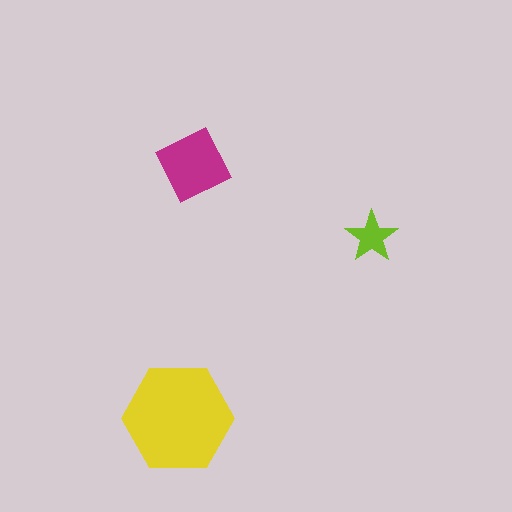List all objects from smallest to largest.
The lime star, the magenta diamond, the yellow hexagon.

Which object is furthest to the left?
The yellow hexagon is leftmost.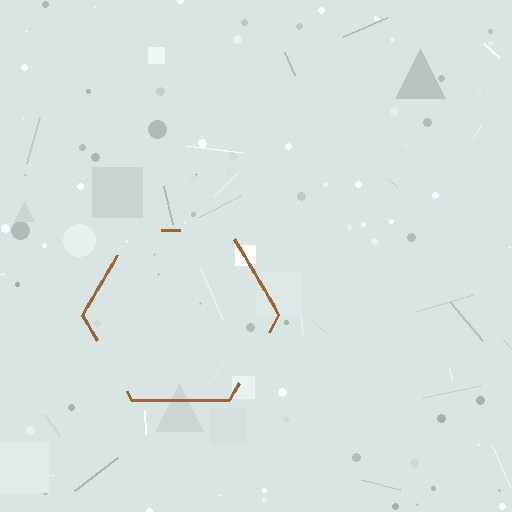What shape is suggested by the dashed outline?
The dashed outline suggests a hexagon.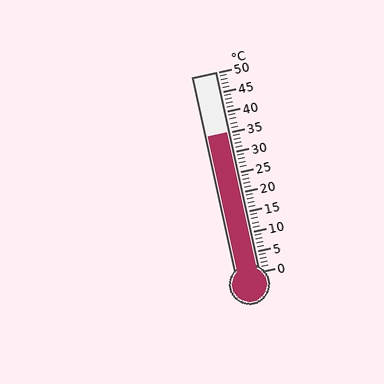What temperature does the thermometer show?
The thermometer shows approximately 35°C.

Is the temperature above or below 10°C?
The temperature is above 10°C.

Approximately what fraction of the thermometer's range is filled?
The thermometer is filled to approximately 70% of its range.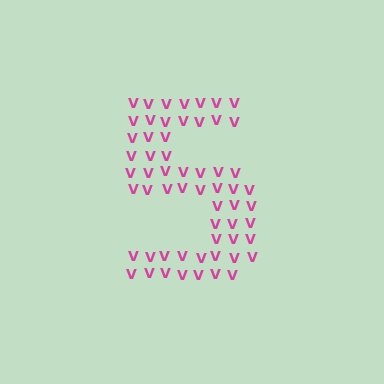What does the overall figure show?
The overall figure shows the digit 5.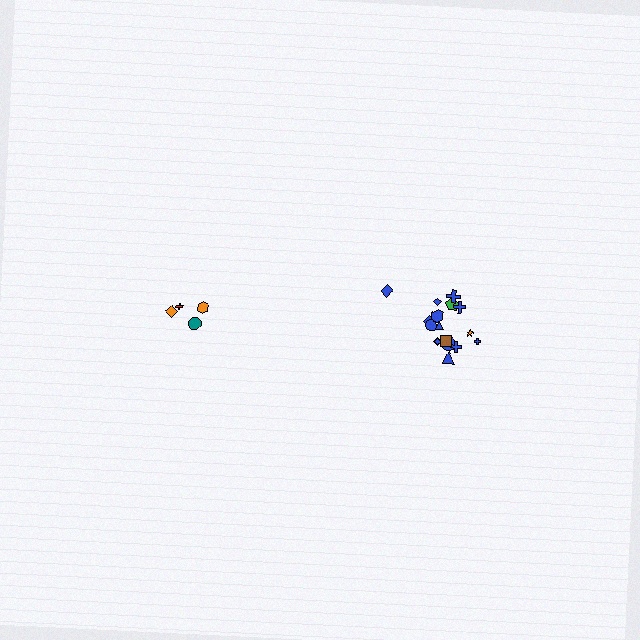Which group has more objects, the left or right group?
The right group.